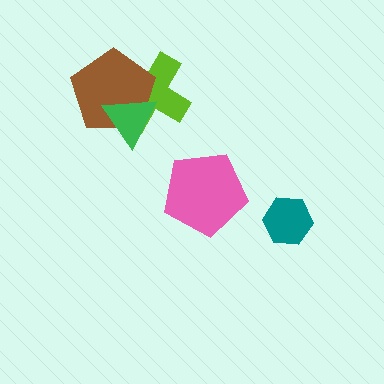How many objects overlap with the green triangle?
2 objects overlap with the green triangle.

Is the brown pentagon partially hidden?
Yes, it is partially covered by another shape.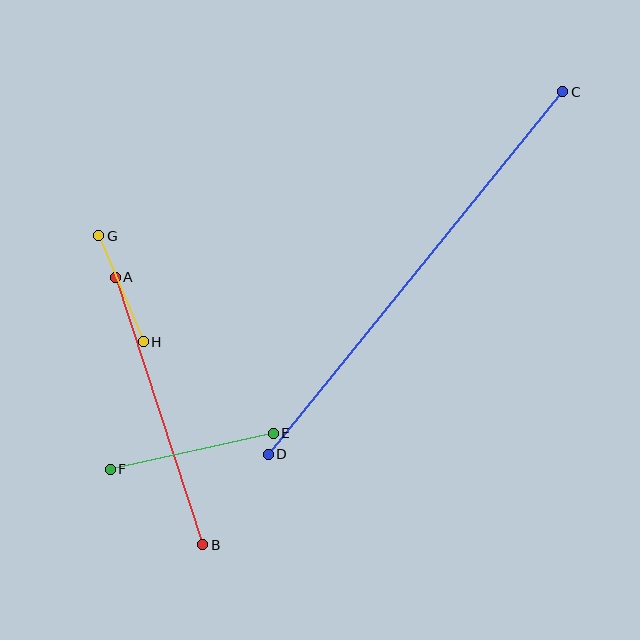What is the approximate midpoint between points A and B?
The midpoint is at approximately (159, 411) pixels.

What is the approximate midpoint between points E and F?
The midpoint is at approximately (192, 451) pixels.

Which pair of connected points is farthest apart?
Points C and D are farthest apart.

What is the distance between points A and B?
The distance is approximately 281 pixels.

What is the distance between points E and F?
The distance is approximately 167 pixels.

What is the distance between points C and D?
The distance is approximately 467 pixels.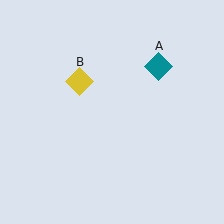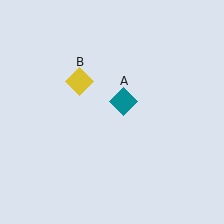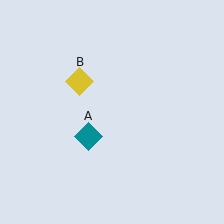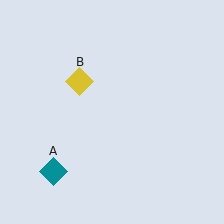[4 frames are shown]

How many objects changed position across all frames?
1 object changed position: teal diamond (object A).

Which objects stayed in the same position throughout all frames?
Yellow diamond (object B) remained stationary.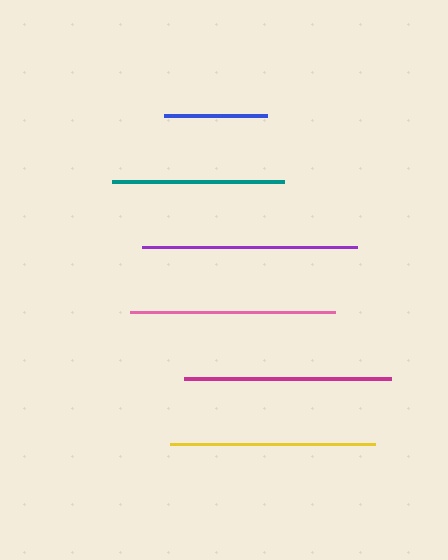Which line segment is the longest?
The purple line is the longest at approximately 215 pixels.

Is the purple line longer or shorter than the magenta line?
The purple line is longer than the magenta line.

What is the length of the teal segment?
The teal segment is approximately 173 pixels long.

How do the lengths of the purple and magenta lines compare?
The purple and magenta lines are approximately the same length.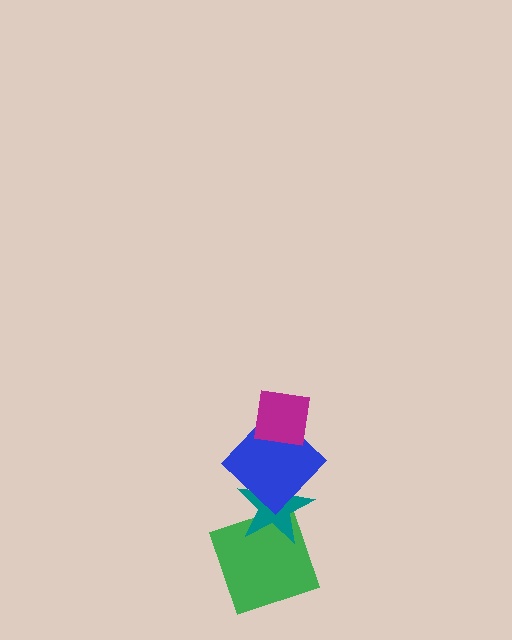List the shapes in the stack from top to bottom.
From top to bottom: the magenta square, the blue diamond, the teal star, the green square.